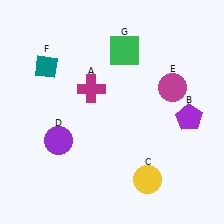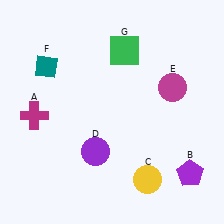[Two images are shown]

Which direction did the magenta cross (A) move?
The magenta cross (A) moved left.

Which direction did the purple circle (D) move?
The purple circle (D) moved right.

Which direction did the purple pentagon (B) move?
The purple pentagon (B) moved down.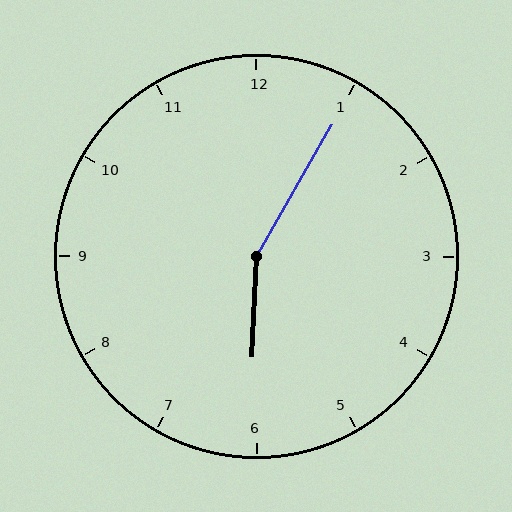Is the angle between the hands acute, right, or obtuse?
It is obtuse.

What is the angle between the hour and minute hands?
Approximately 152 degrees.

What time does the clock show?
6:05.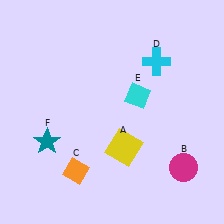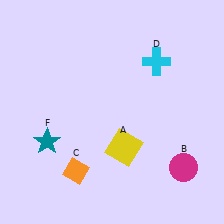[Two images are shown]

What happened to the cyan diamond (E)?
The cyan diamond (E) was removed in Image 2. It was in the top-right area of Image 1.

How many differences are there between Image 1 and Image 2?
There is 1 difference between the two images.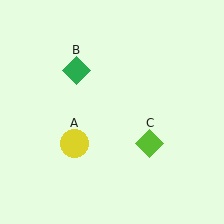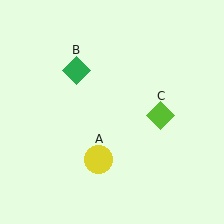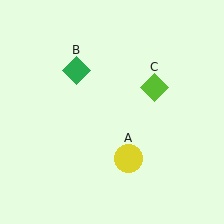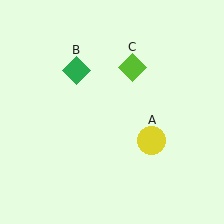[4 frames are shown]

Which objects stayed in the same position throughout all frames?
Green diamond (object B) remained stationary.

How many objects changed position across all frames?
2 objects changed position: yellow circle (object A), lime diamond (object C).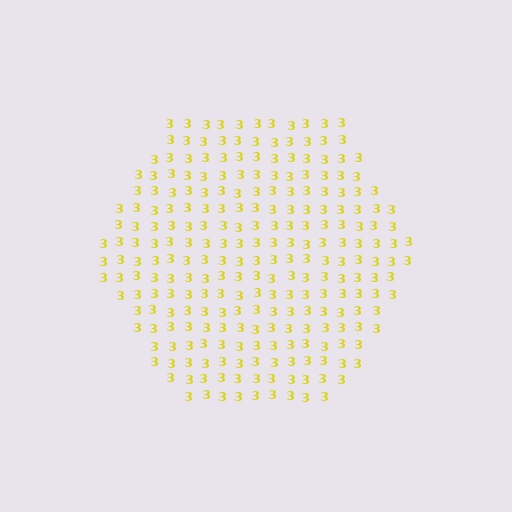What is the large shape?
The large shape is a hexagon.